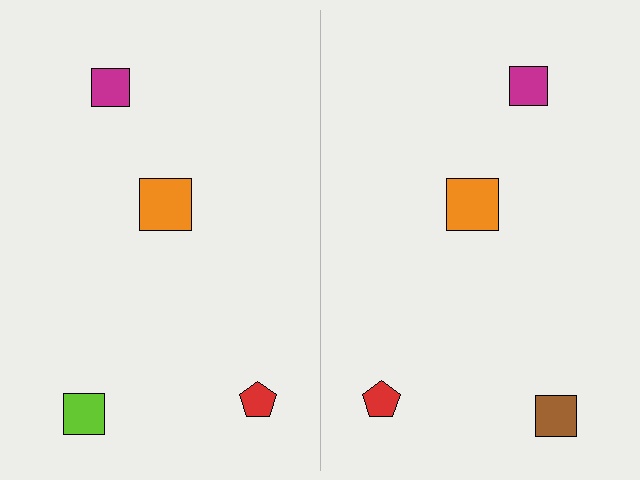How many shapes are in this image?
There are 8 shapes in this image.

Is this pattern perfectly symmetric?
No, the pattern is not perfectly symmetric. The brown square on the right side breaks the symmetry — its mirror counterpart is lime.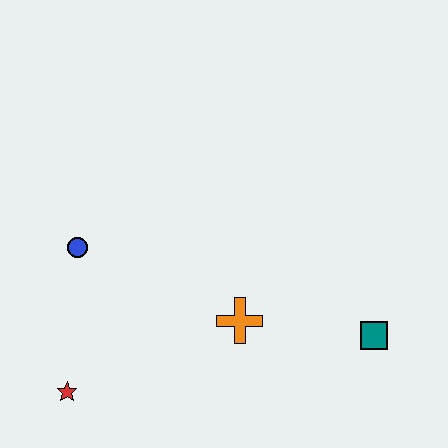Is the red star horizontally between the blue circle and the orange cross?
No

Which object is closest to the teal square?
The orange cross is closest to the teal square.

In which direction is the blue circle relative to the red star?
The blue circle is above the red star.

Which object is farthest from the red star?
The teal square is farthest from the red star.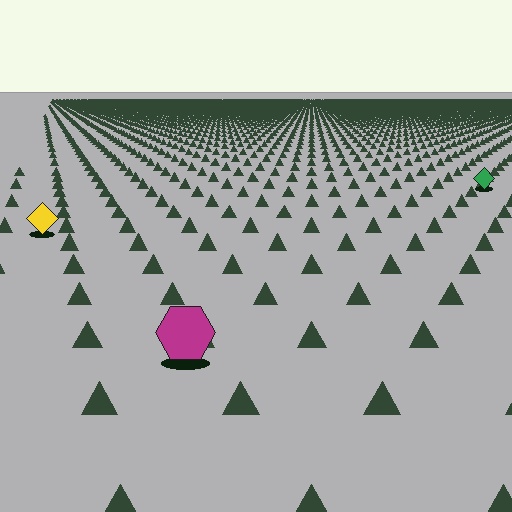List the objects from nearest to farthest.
From nearest to farthest: the magenta hexagon, the yellow diamond, the green diamond.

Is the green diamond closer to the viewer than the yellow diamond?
No. The yellow diamond is closer — you can tell from the texture gradient: the ground texture is coarser near it.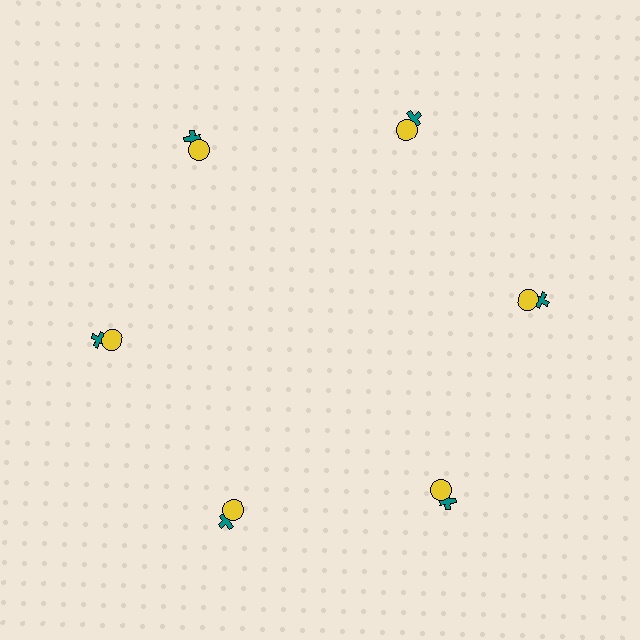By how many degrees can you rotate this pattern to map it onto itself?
The pattern maps onto itself every 60 degrees of rotation.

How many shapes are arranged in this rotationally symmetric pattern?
There are 12 shapes, arranged in 6 groups of 2.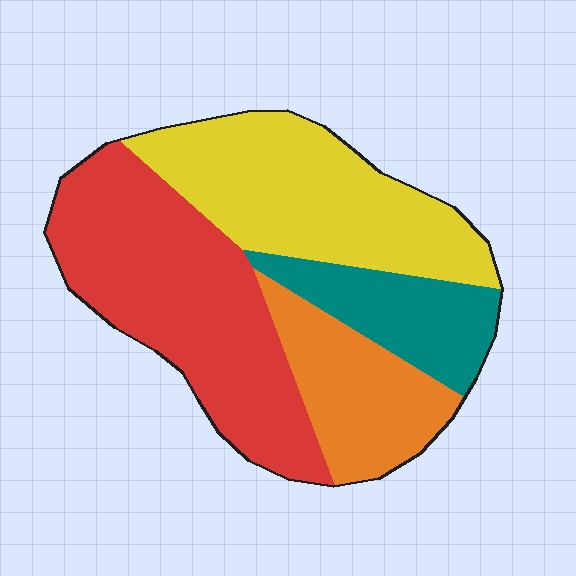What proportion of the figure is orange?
Orange takes up about one sixth (1/6) of the figure.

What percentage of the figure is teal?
Teal covers 14% of the figure.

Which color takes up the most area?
Red, at roughly 35%.